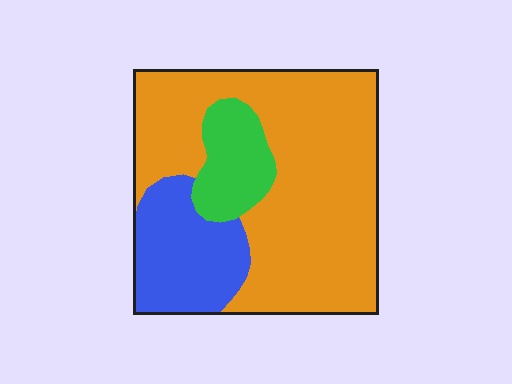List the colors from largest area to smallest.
From largest to smallest: orange, blue, green.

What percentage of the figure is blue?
Blue covers 21% of the figure.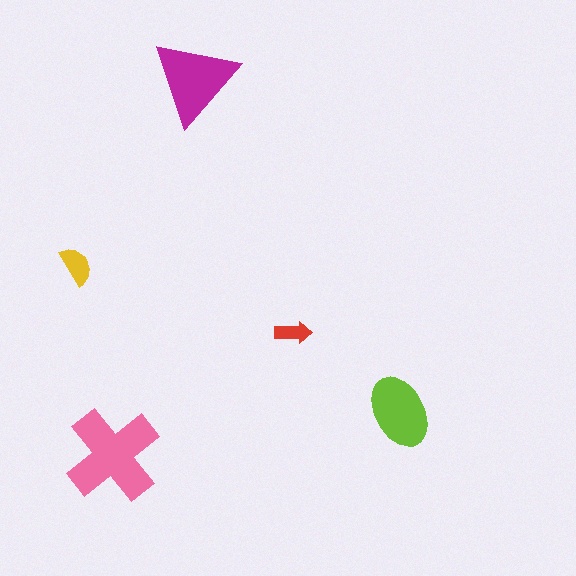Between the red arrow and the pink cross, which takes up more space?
The pink cross.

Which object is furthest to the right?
The lime ellipse is rightmost.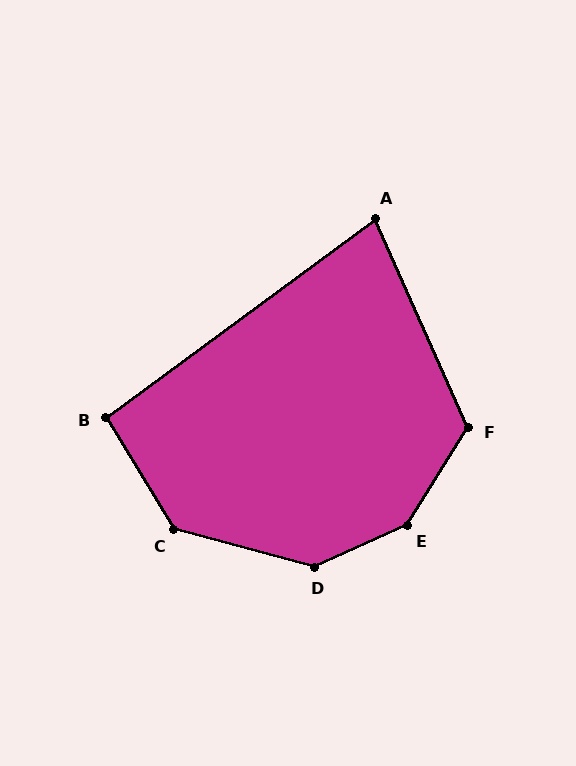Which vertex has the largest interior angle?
E, at approximately 146 degrees.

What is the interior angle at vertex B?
Approximately 95 degrees (approximately right).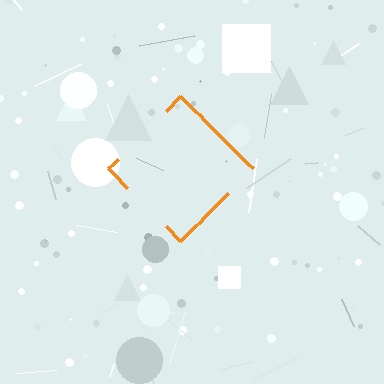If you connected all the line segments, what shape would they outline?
They would outline a diamond.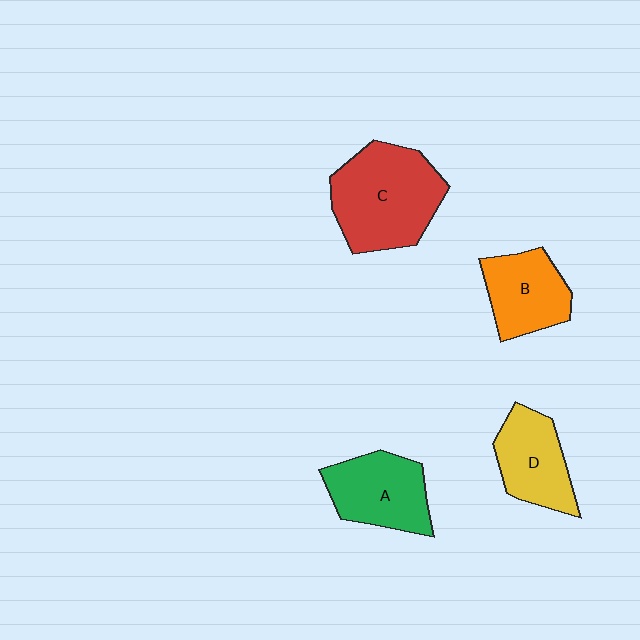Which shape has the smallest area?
Shape B (orange).